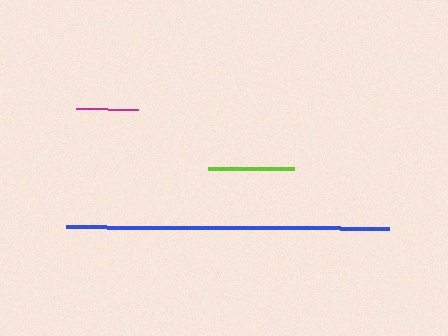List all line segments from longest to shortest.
From longest to shortest: blue, lime, magenta.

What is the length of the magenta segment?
The magenta segment is approximately 62 pixels long.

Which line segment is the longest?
The blue line is the longest at approximately 324 pixels.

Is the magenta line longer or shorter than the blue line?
The blue line is longer than the magenta line.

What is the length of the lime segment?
The lime segment is approximately 85 pixels long.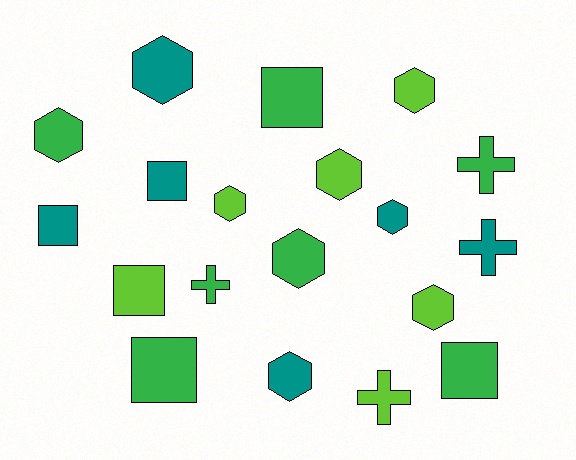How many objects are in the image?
There are 19 objects.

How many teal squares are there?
There are 2 teal squares.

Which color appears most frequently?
Green, with 7 objects.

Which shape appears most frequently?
Hexagon, with 9 objects.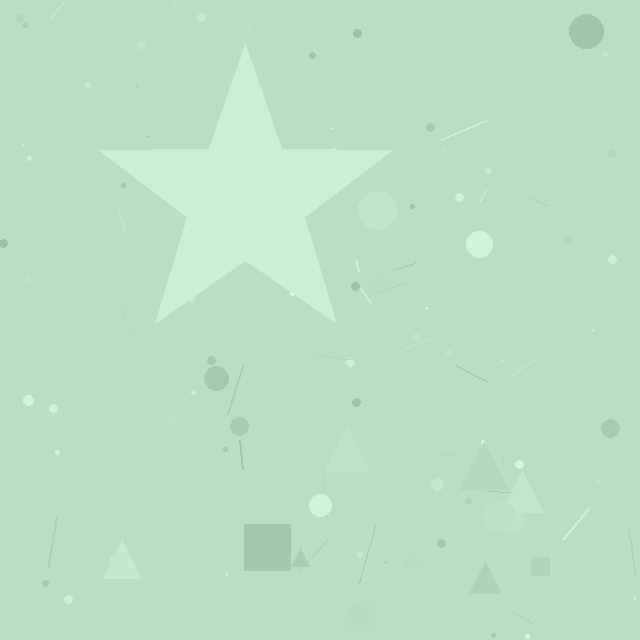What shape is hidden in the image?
A star is hidden in the image.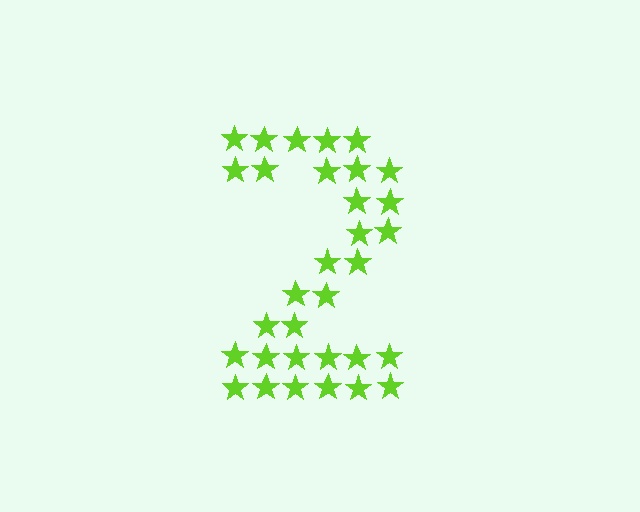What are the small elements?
The small elements are stars.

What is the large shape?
The large shape is the digit 2.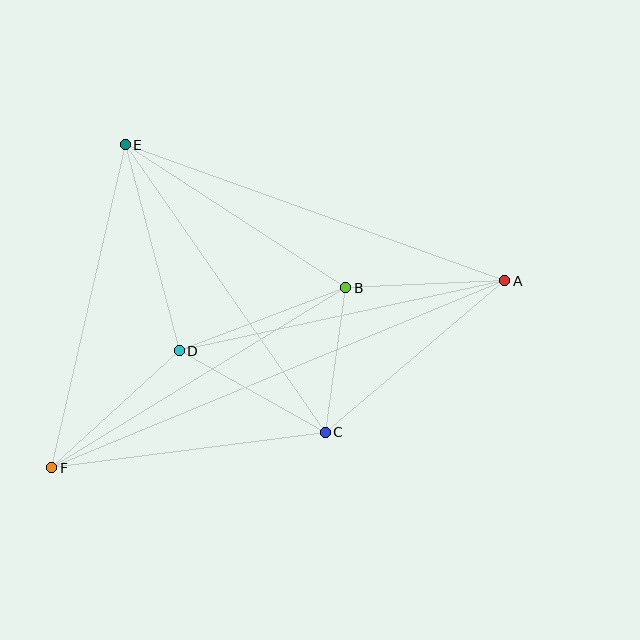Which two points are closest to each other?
Points B and C are closest to each other.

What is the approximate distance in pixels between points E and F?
The distance between E and F is approximately 331 pixels.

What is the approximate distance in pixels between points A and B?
The distance between A and B is approximately 159 pixels.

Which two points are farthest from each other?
Points A and F are farthest from each other.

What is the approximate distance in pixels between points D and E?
The distance between D and E is approximately 213 pixels.